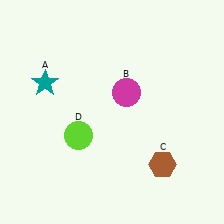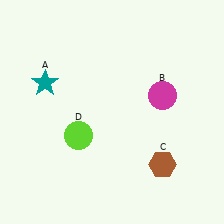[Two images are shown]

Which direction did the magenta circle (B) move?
The magenta circle (B) moved right.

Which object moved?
The magenta circle (B) moved right.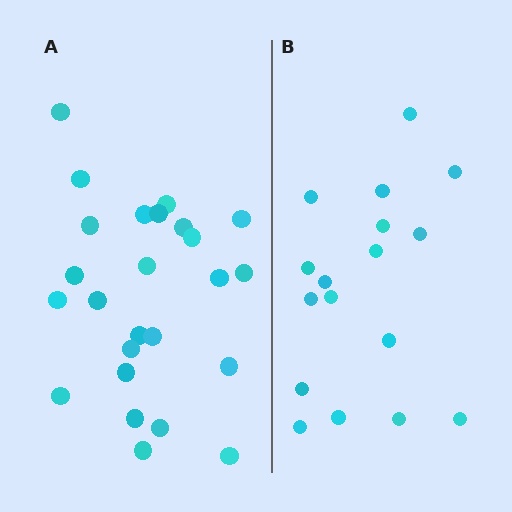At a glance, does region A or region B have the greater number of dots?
Region A (the left region) has more dots.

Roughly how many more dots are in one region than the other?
Region A has roughly 8 or so more dots than region B.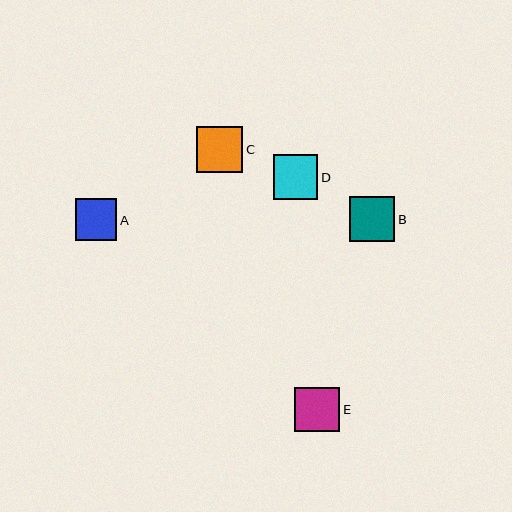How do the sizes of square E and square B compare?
Square E and square B are approximately the same size.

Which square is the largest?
Square C is the largest with a size of approximately 46 pixels.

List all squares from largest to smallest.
From largest to smallest: C, E, B, D, A.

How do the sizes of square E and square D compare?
Square E and square D are approximately the same size.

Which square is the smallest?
Square A is the smallest with a size of approximately 42 pixels.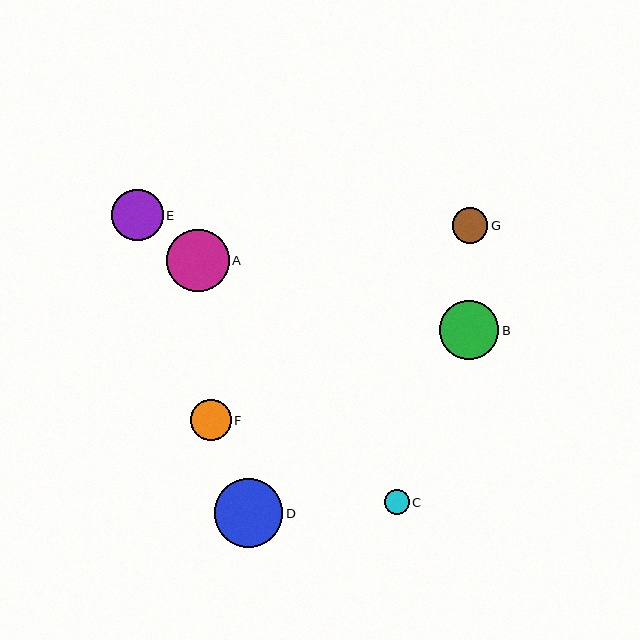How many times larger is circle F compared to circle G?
Circle F is approximately 1.2 times the size of circle G.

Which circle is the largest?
Circle D is the largest with a size of approximately 69 pixels.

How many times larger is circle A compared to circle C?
Circle A is approximately 2.5 times the size of circle C.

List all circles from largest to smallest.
From largest to smallest: D, A, B, E, F, G, C.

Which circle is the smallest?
Circle C is the smallest with a size of approximately 25 pixels.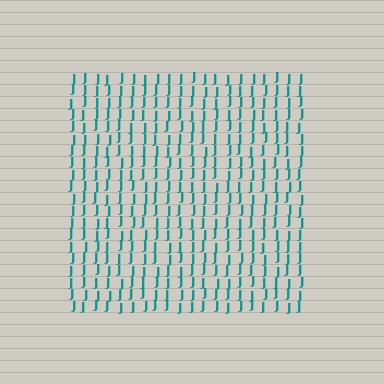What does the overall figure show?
The overall figure shows a square.